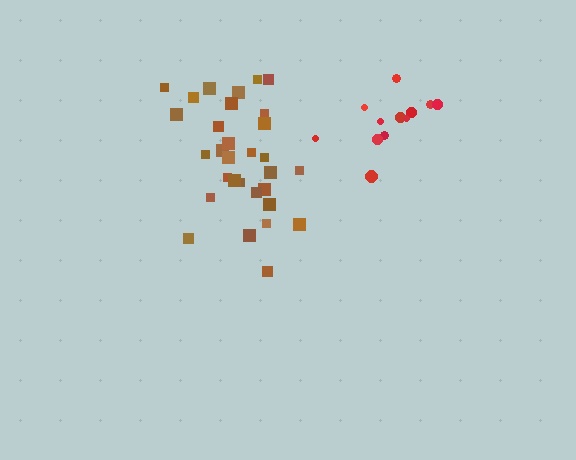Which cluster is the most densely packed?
Brown.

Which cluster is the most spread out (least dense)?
Red.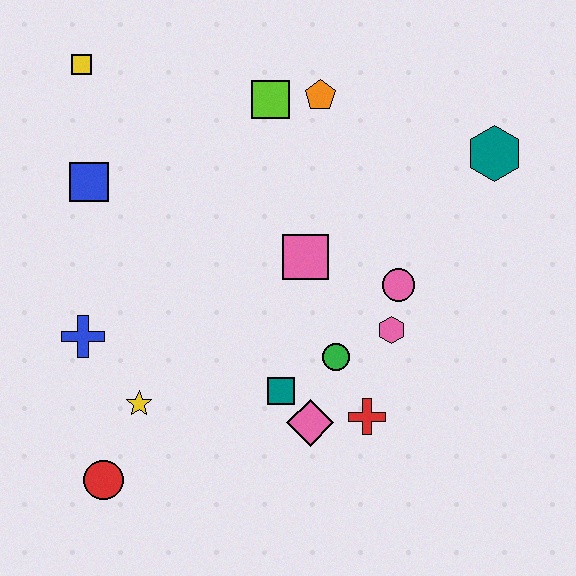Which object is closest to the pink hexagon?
The pink circle is closest to the pink hexagon.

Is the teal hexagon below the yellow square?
Yes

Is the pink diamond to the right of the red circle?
Yes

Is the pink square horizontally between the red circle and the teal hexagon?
Yes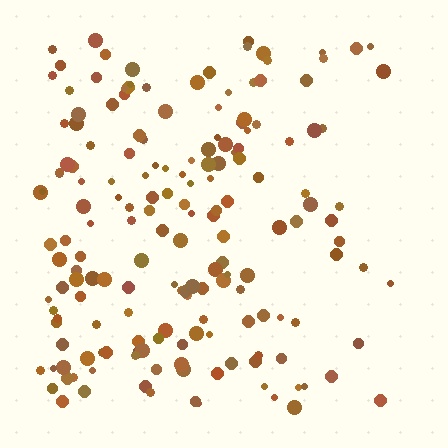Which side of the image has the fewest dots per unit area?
The right.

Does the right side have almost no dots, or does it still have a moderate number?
Still a moderate number, just noticeably fewer than the left.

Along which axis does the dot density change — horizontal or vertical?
Horizontal.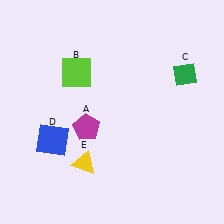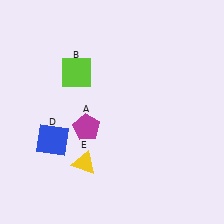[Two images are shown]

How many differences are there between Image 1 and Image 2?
There is 1 difference between the two images.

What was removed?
The green diamond (C) was removed in Image 2.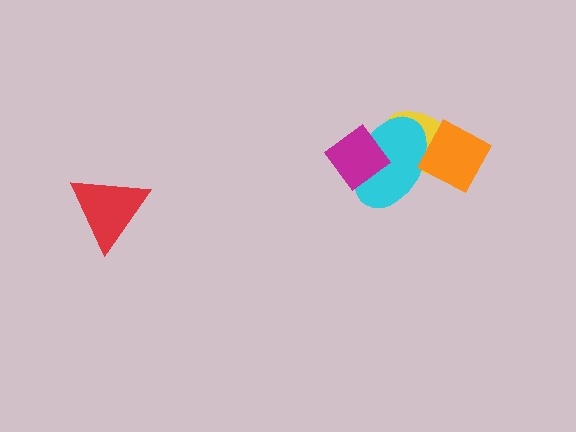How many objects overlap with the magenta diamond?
2 objects overlap with the magenta diamond.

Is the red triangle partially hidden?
No, no other shape covers it.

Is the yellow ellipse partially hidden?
Yes, it is partially covered by another shape.